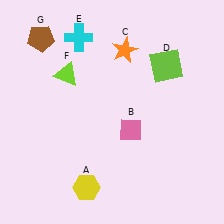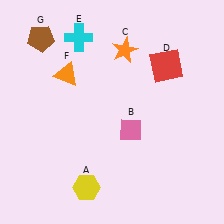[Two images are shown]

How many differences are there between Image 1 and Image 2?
There are 2 differences between the two images.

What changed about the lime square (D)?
In Image 1, D is lime. In Image 2, it changed to red.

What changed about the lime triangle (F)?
In Image 1, F is lime. In Image 2, it changed to orange.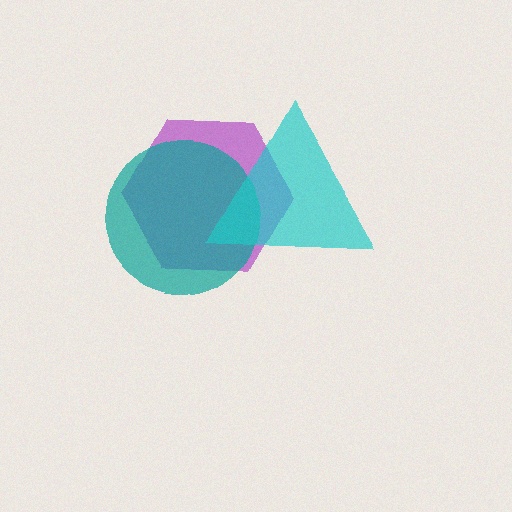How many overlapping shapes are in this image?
There are 3 overlapping shapes in the image.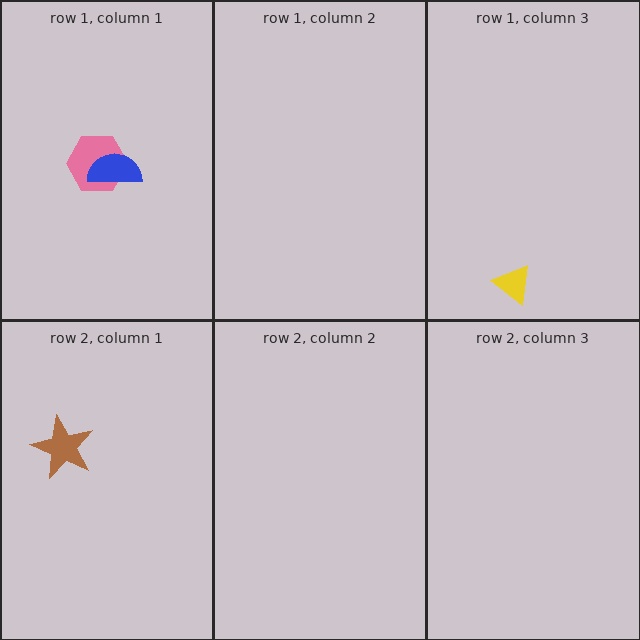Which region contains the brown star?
The row 2, column 1 region.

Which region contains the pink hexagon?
The row 1, column 1 region.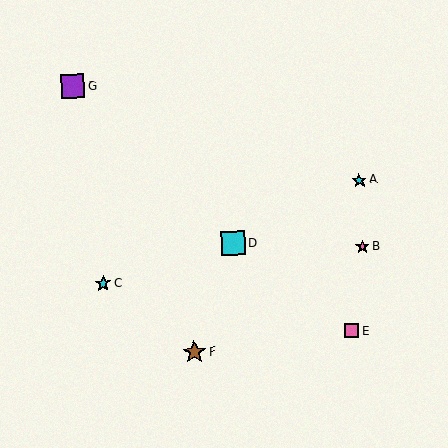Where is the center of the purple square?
The center of the purple square is at (73, 87).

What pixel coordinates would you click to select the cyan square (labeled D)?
Click at (233, 243) to select the cyan square D.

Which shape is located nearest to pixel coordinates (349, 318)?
The pink square (labeled E) at (352, 331) is nearest to that location.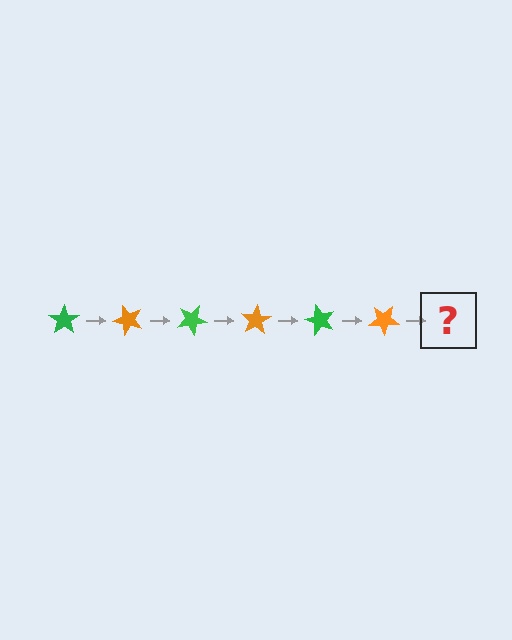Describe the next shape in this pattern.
It should be a green star, rotated 300 degrees from the start.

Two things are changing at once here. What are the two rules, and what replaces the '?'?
The two rules are that it rotates 50 degrees each step and the color cycles through green and orange. The '?' should be a green star, rotated 300 degrees from the start.